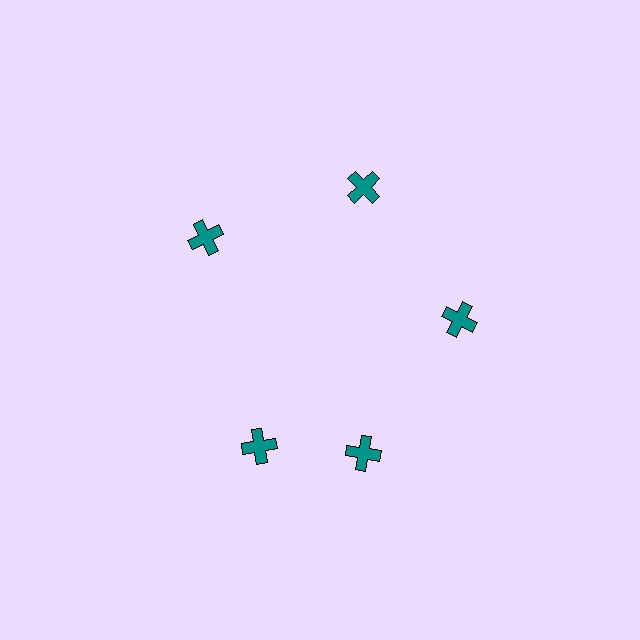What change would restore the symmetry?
The symmetry would be restored by rotating it back into even spacing with its neighbors so that all 5 crosses sit at equal angles and equal distance from the center.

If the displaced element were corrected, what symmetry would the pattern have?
It would have 5-fold rotational symmetry — the pattern would map onto itself every 72 degrees.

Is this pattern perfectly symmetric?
No. The 5 teal crosses are arranged in a ring, but one element near the 8 o'clock position is rotated out of alignment along the ring, breaking the 5-fold rotational symmetry.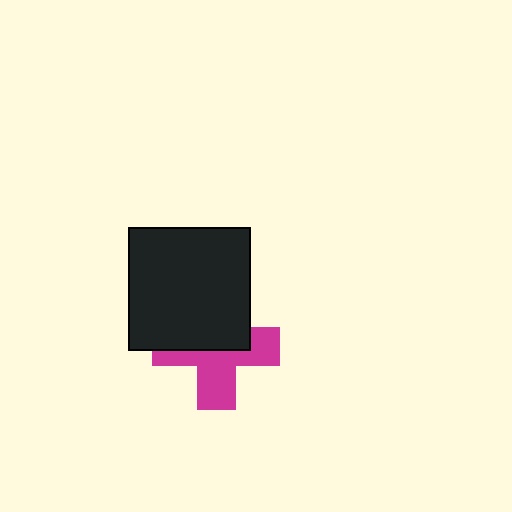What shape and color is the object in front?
The object in front is a black square.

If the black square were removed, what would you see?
You would see the complete magenta cross.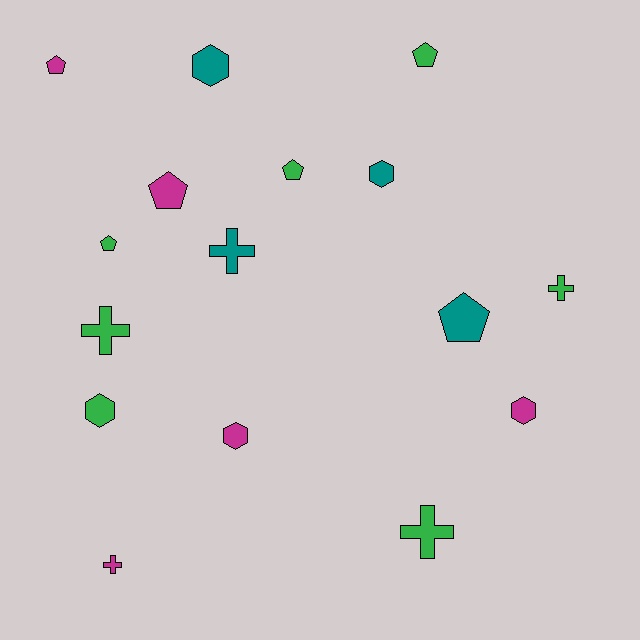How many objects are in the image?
There are 16 objects.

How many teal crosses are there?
There is 1 teal cross.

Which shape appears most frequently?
Pentagon, with 6 objects.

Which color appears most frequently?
Green, with 7 objects.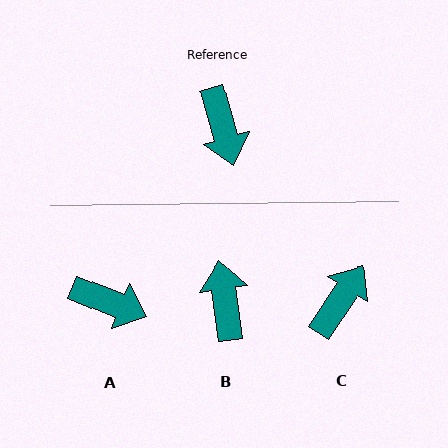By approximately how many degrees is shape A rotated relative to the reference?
Approximately 52 degrees counter-clockwise.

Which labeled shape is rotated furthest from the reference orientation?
B, about 172 degrees away.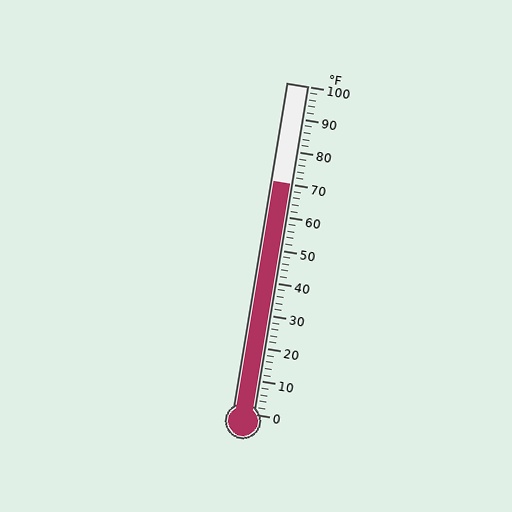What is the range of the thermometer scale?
The thermometer scale ranges from 0°F to 100°F.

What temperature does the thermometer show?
The thermometer shows approximately 70°F.